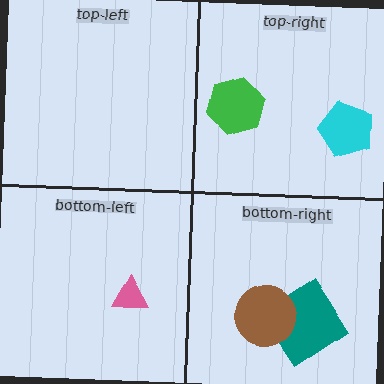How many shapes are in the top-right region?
2.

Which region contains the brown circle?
The bottom-right region.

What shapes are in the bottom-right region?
The teal diamond, the brown circle.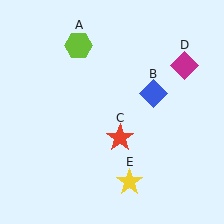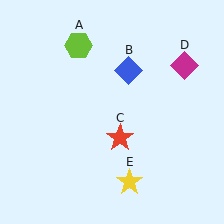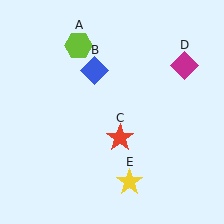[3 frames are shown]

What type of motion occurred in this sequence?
The blue diamond (object B) rotated counterclockwise around the center of the scene.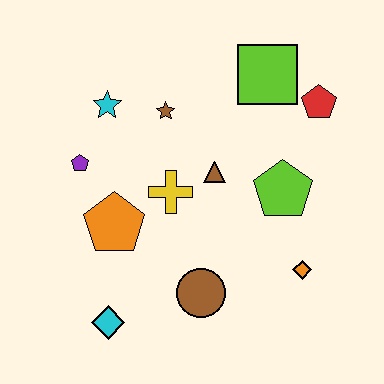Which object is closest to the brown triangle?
The yellow cross is closest to the brown triangle.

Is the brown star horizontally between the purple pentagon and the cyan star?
No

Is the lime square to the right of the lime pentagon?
No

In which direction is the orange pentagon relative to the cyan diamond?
The orange pentagon is above the cyan diamond.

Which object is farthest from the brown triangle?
The cyan diamond is farthest from the brown triangle.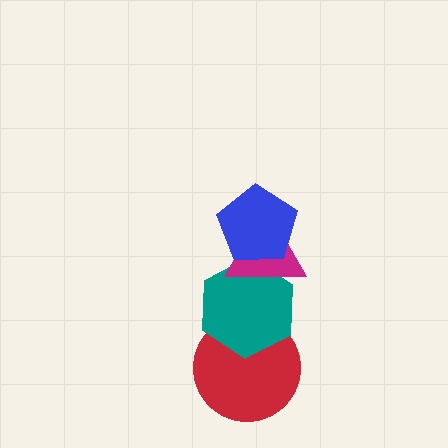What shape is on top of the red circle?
The teal hexagon is on top of the red circle.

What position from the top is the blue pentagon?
The blue pentagon is 1st from the top.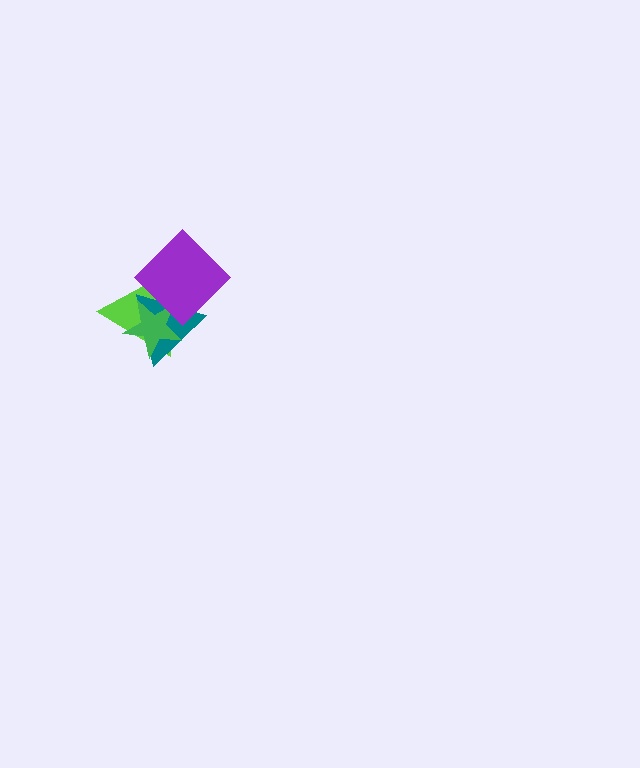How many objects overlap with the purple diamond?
3 objects overlap with the purple diamond.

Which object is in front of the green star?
The purple diamond is in front of the green star.